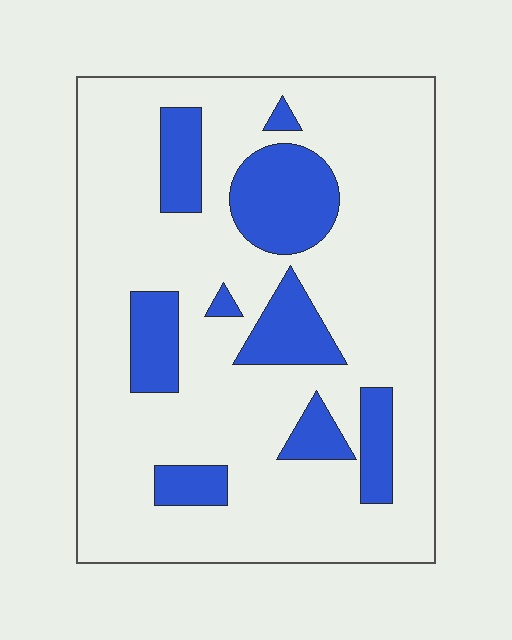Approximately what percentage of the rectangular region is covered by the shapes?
Approximately 20%.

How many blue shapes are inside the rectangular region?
9.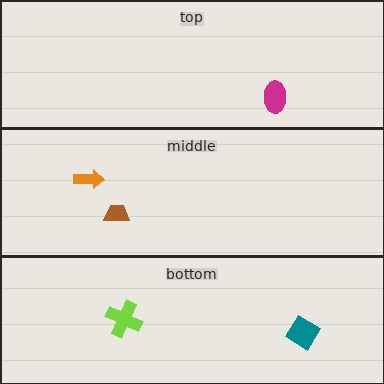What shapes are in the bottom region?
The teal diamond, the lime cross.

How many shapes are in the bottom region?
2.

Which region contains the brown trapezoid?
The middle region.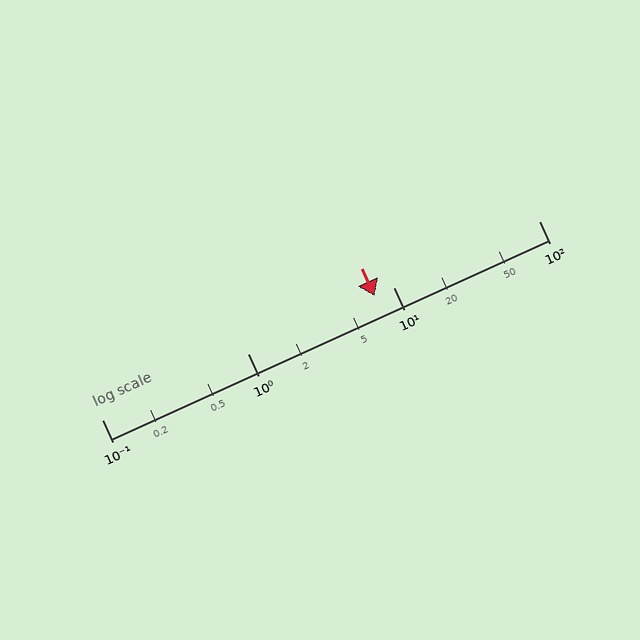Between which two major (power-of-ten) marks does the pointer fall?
The pointer is between 1 and 10.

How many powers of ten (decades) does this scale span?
The scale spans 3 decades, from 0.1 to 100.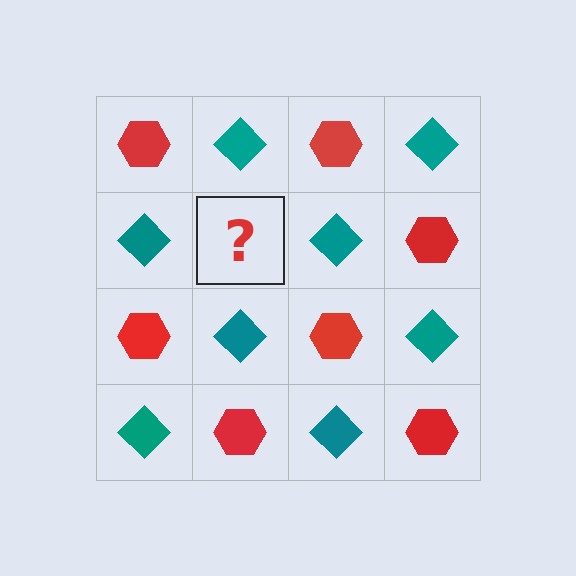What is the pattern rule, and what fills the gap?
The rule is that it alternates red hexagon and teal diamond in a checkerboard pattern. The gap should be filled with a red hexagon.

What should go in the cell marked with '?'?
The missing cell should contain a red hexagon.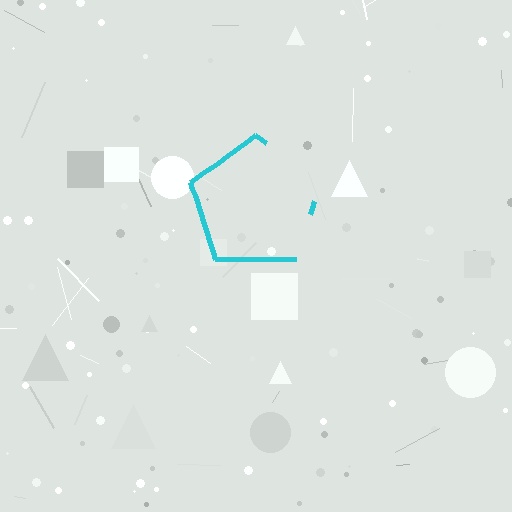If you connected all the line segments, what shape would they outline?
They would outline a pentagon.